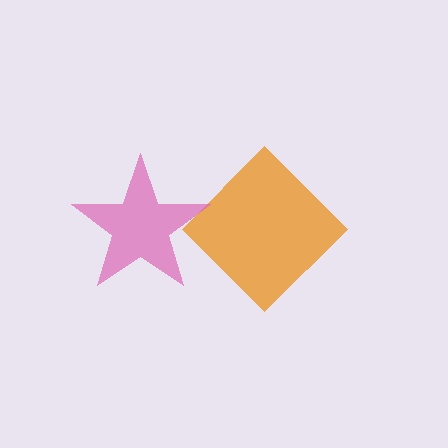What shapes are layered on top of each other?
The layered shapes are: an orange diamond, a pink star.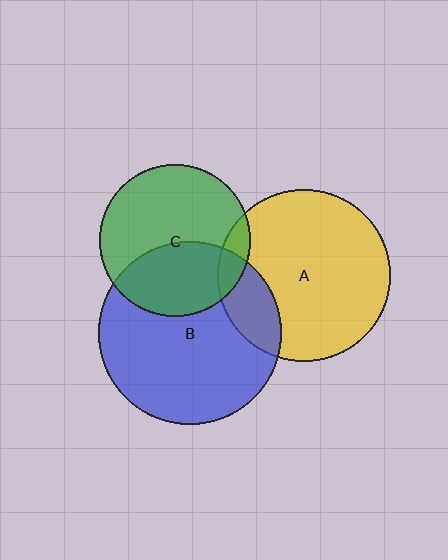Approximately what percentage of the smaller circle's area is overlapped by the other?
Approximately 40%.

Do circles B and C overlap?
Yes.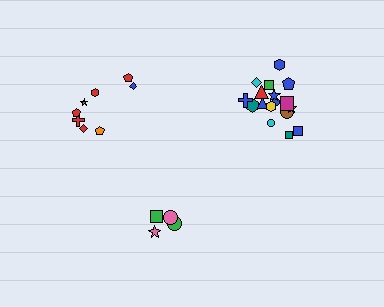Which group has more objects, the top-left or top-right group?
The top-right group.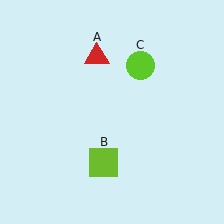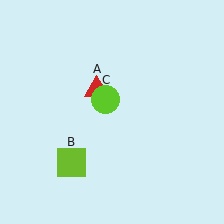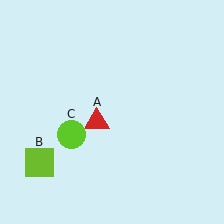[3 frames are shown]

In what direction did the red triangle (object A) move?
The red triangle (object A) moved down.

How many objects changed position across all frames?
3 objects changed position: red triangle (object A), lime square (object B), lime circle (object C).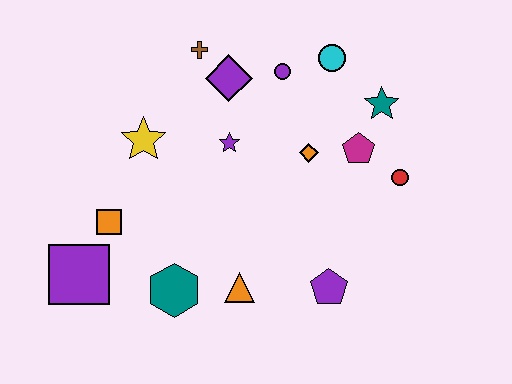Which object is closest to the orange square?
The purple square is closest to the orange square.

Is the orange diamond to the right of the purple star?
Yes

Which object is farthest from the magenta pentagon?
The purple square is farthest from the magenta pentagon.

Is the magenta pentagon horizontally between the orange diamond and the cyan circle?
No